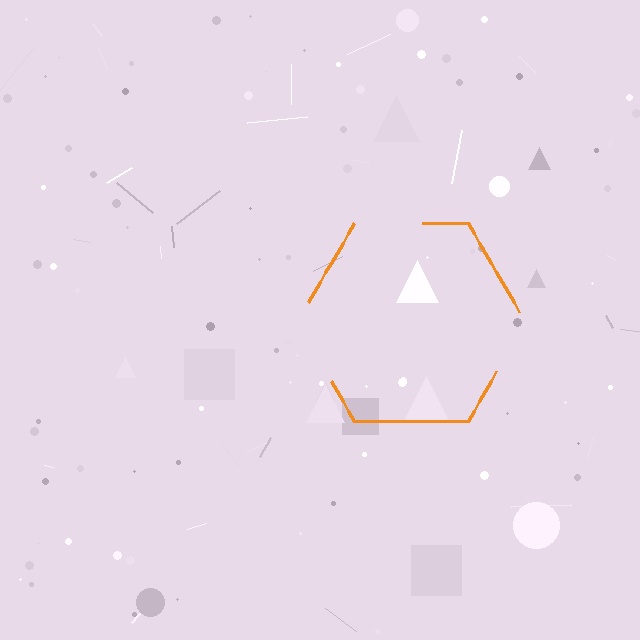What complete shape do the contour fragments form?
The contour fragments form a hexagon.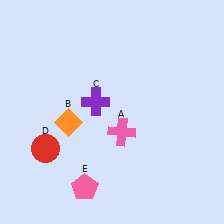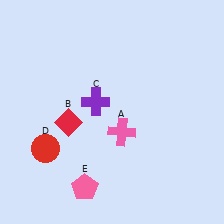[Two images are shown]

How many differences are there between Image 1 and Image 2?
There is 1 difference between the two images.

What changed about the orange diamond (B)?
In Image 1, B is orange. In Image 2, it changed to red.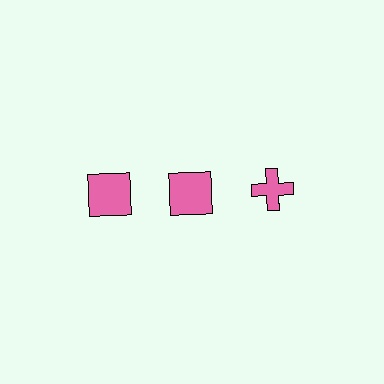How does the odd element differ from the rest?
It has a different shape: cross instead of square.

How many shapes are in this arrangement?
There are 3 shapes arranged in a grid pattern.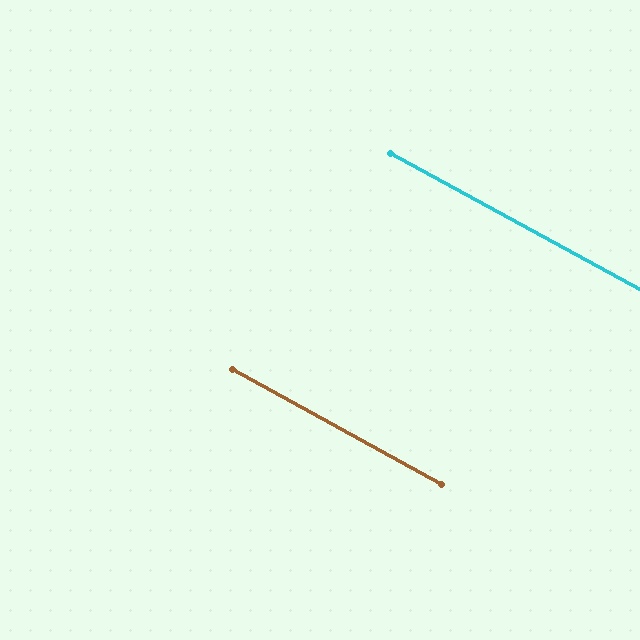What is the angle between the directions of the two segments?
Approximately 0 degrees.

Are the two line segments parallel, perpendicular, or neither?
Parallel — their directions differ by only 0.2°.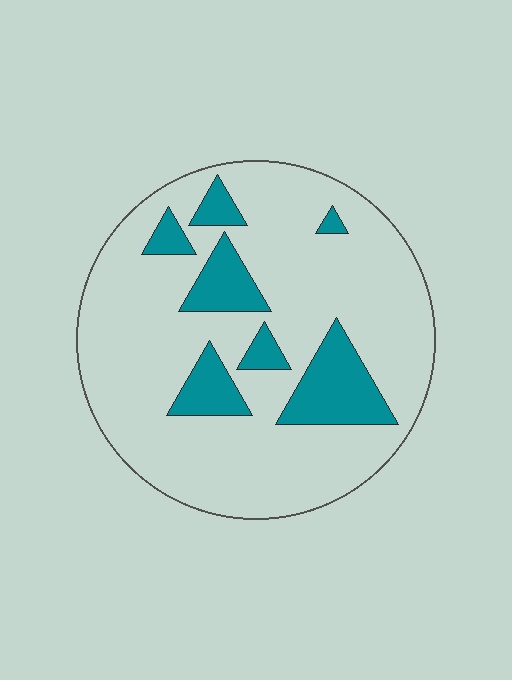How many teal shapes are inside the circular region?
7.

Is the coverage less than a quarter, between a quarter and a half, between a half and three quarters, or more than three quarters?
Less than a quarter.